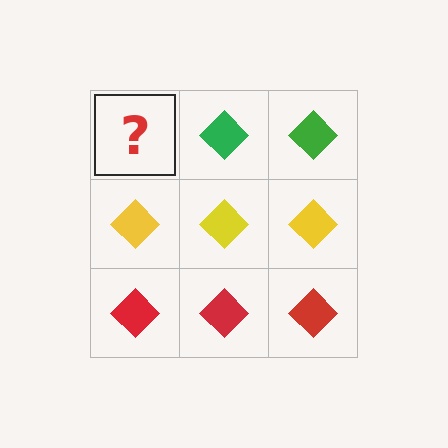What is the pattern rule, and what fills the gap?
The rule is that each row has a consistent color. The gap should be filled with a green diamond.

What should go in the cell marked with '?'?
The missing cell should contain a green diamond.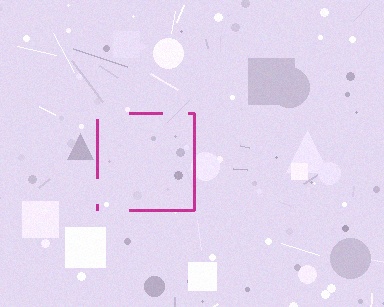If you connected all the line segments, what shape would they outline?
They would outline a square.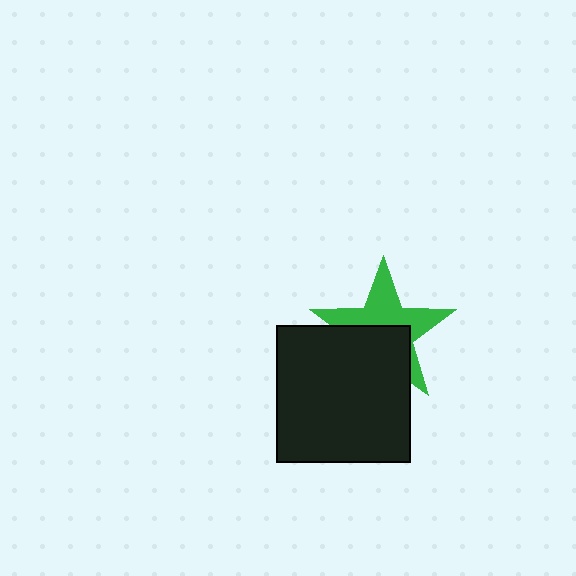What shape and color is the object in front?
The object in front is a black rectangle.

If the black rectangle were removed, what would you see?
You would see the complete green star.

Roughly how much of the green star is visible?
About half of it is visible (roughly 53%).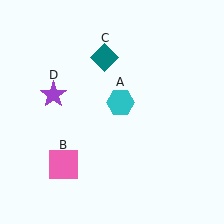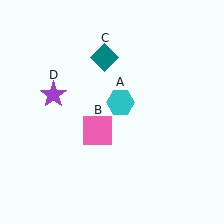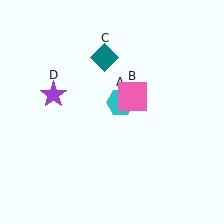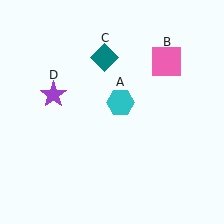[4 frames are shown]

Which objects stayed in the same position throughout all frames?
Cyan hexagon (object A) and teal diamond (object C) and purple star (object D) remained stationary.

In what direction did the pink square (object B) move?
The pink square (object B) moved up and to the right.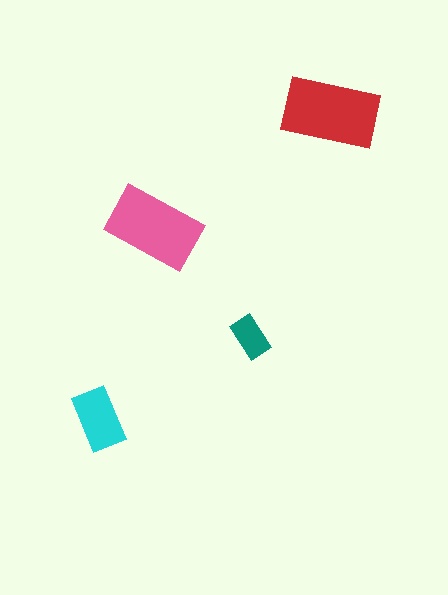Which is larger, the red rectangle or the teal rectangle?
The red one.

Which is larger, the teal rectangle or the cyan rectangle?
The cyan one.